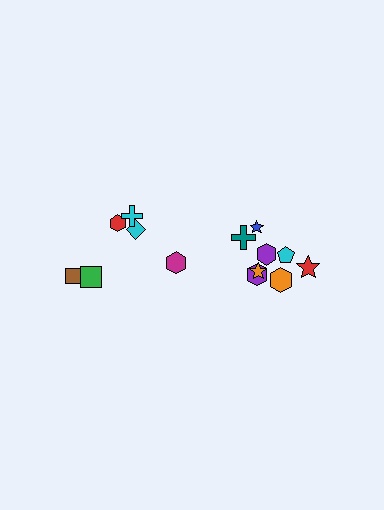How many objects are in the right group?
There are 8 objects.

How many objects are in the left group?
There are 6 objects.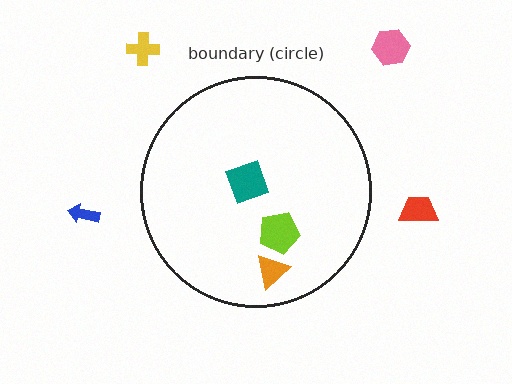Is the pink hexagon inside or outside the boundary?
Outside.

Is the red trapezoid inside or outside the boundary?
Outside.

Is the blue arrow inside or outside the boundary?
Outside.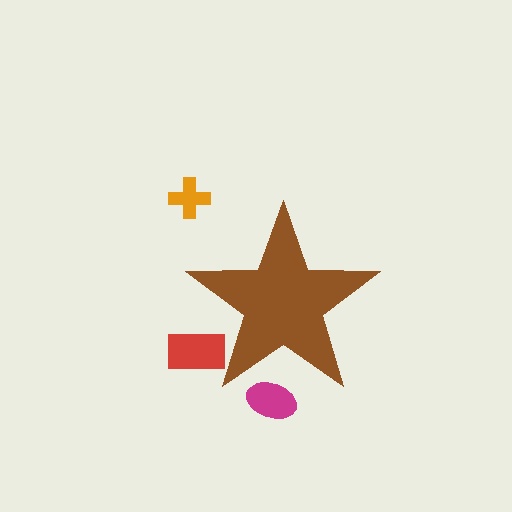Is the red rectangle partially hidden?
Yes, the red rectangle is partially hidden behind the brown star.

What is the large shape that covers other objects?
A brown star.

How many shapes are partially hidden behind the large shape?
2 shapes are partially hidden.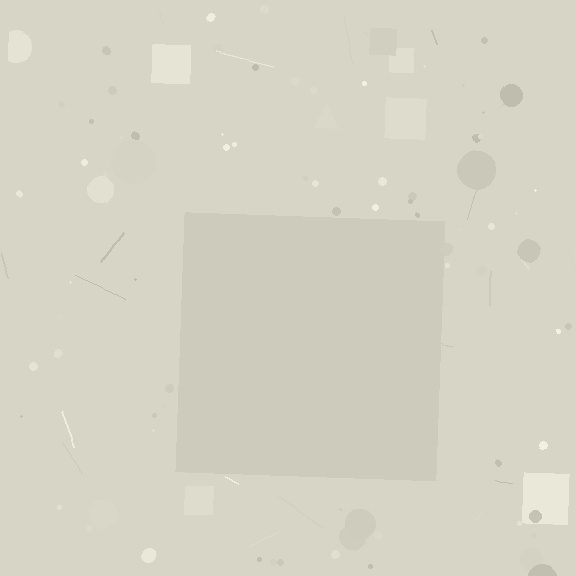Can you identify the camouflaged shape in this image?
The camouflaged shape is a square.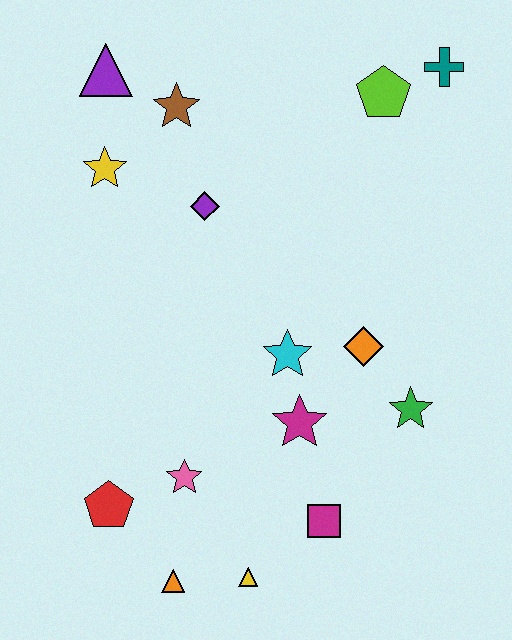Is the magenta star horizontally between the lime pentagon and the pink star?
Yes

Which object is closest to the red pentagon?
The pink star is closest to the red pentagon.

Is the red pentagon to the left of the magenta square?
Yes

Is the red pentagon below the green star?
Yes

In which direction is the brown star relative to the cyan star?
The brown star is above the cyan star.